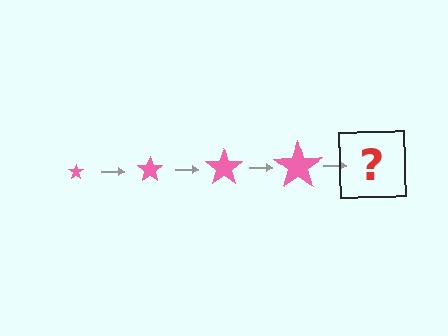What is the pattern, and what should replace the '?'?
The pattern is that the star gets progressively larger each step. The '?' should be a pink star, larger than the previous one.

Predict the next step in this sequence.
The next step is a pink star, larger than the previous one.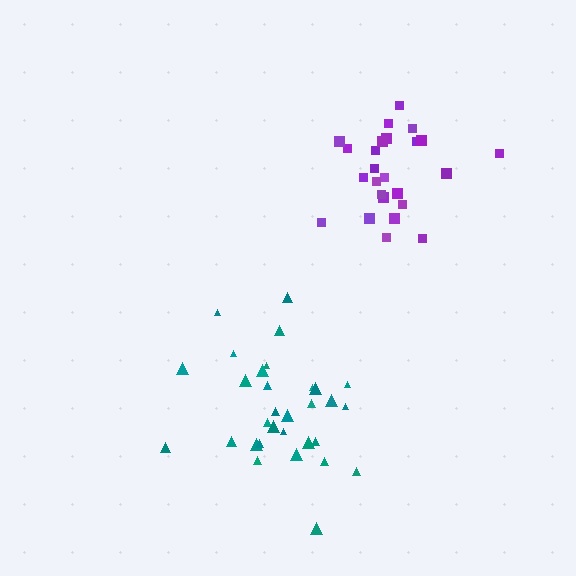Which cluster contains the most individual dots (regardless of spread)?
Teal (32).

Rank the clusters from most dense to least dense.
purple, teal.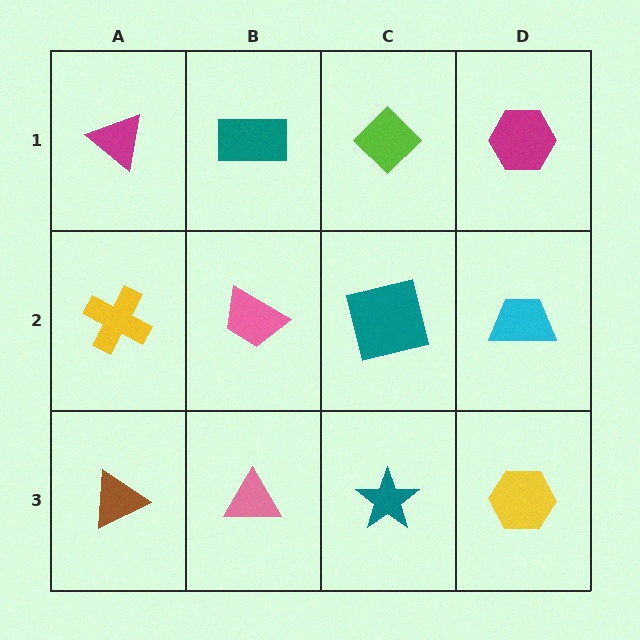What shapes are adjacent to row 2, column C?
A lime diamond (row 1, column C), a teal star (row 3, column C), a pink trapezoid (row 2, column B), a cyan trapezoid (row 2, column D).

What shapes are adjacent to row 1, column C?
A teal square (row 2, column C), a teal rectangle (row 1, column B), a magenta hexagon (row 1, column D).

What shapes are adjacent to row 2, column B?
A teal rectangle (row 1, column B), a pink triangle (row 3, column B), a yellow cross (row 2, column A), a teal square (row 2, column C).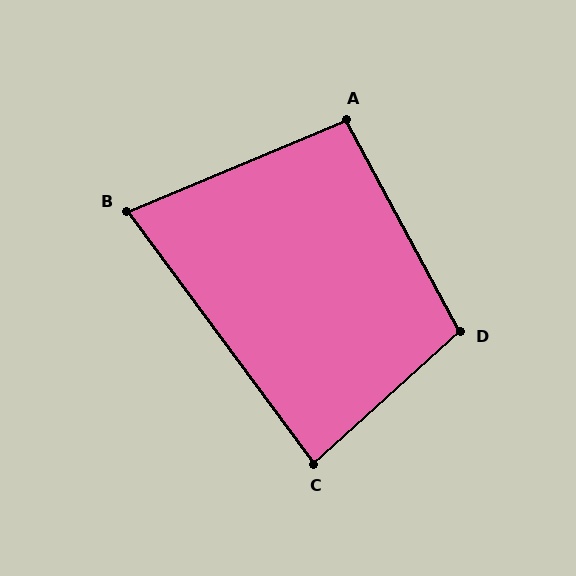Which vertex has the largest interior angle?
D, at approximately 104 degrees.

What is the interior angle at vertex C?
Approximately 84 degrees (acute).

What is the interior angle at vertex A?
Approximately 96 degrees (obtuse).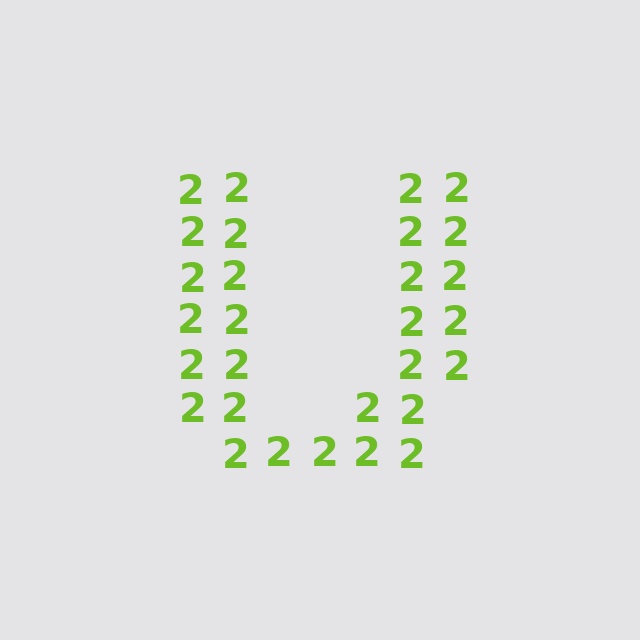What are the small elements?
The small elements are digit 2's.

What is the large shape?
The large shape is the letter U.